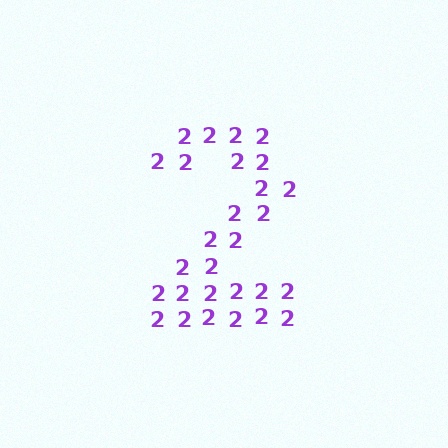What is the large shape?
The large shape is the digit 2.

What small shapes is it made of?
It is made of small digit 2's.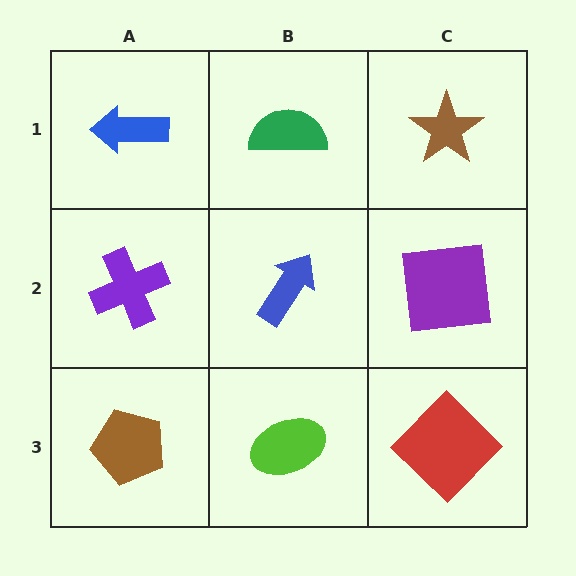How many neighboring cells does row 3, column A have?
2.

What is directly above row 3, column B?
A blue arrow.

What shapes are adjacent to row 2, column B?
A green semicircle (row 1, column B), a lime ellipse (row 3, column B), a purple cross (row 2, column A), a purple square (row 2, column C).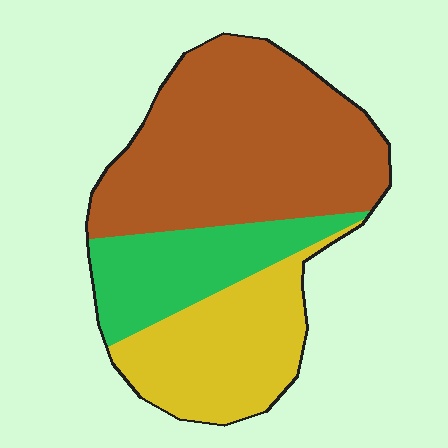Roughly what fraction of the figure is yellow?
Yellow covers about 25% of the figure.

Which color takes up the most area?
Brown, at roughly 50%.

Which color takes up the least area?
Green, at roughly 20%.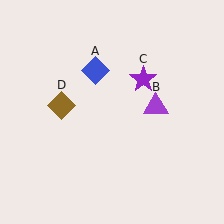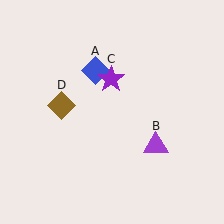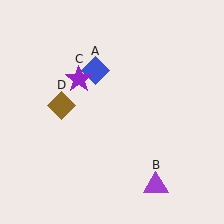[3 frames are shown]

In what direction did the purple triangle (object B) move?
The purple triangle (object B) moved down.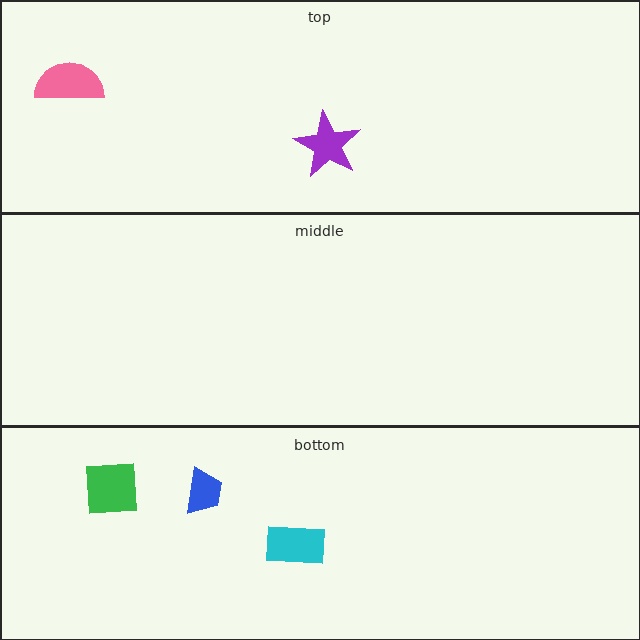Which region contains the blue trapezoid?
The bottom region.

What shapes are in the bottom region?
The cyan rectangle, the green square, the blue trapezoid.